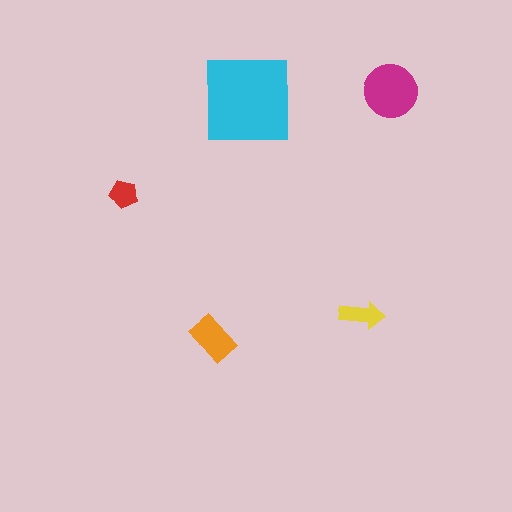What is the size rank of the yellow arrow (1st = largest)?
4th.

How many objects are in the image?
There are 5 objects in the image.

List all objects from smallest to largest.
The red pentagon, the yellow arrow, the orange rectangle, the magenta circle, the cyan square.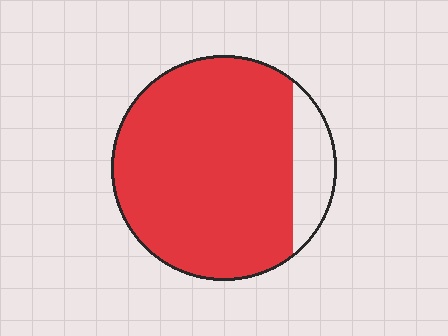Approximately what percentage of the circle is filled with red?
Approximately 85%.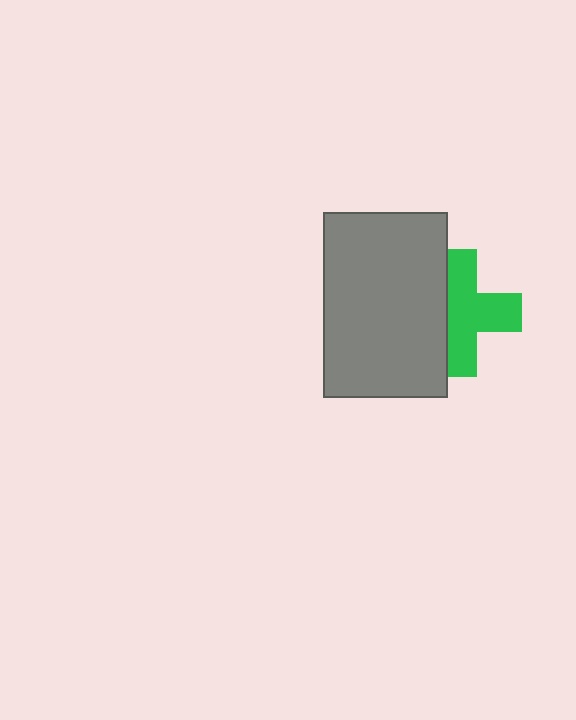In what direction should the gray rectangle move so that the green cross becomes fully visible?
The gray rectangle should move left. That is the shortest direction to clear the overlap and leave the green cross fully visible.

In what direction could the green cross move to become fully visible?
The green cross could move right. That would shift it out from behind the gray rectangle entirely.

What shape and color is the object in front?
The object in front is a gray rectangle.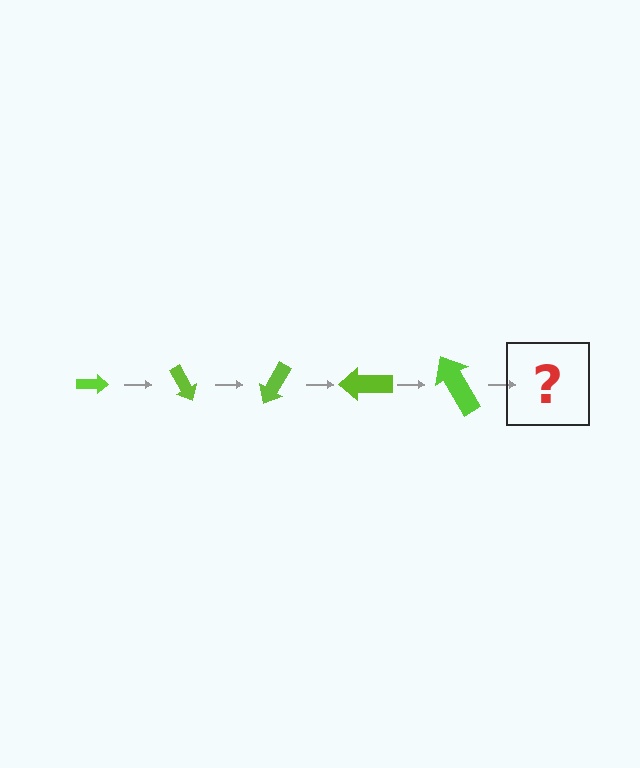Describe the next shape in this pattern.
It should be an arrow, larger than the previous one and rotated 300 degrees from the start.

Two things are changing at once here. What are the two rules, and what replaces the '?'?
The two rules are that the arrow grows larger each step and it rotates 60 degrees each step. The '?' should be an arrow, larger than the previous one and rotated 300 degrees from the start.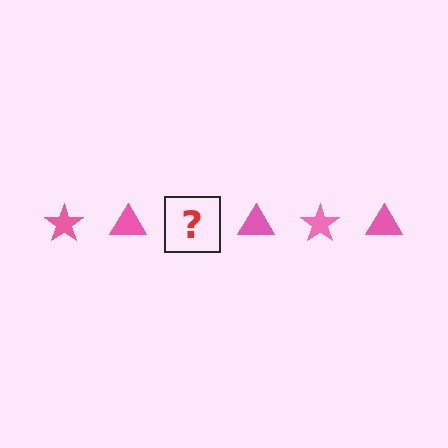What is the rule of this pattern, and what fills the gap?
The rule is that the pattern cycles through star, triangle shapes in pink. The gap should be filled with a pink star.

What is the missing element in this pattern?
The missing element is a pink star.